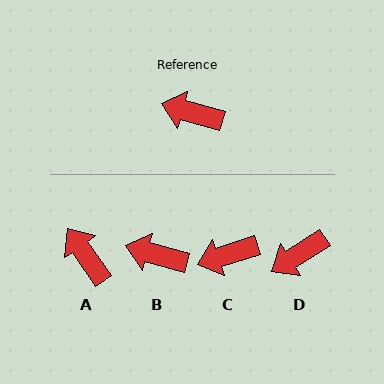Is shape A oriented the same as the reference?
No, it is off by about 40 degrees.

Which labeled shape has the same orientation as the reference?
B.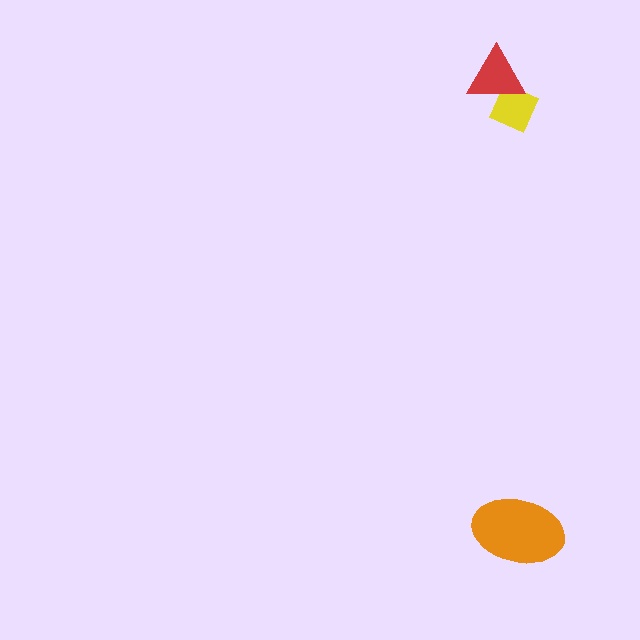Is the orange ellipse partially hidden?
No, no other shape covers it.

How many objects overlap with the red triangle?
1 object overlaps with the red triangle.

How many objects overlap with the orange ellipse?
0 objects overlap with the orange ellipse.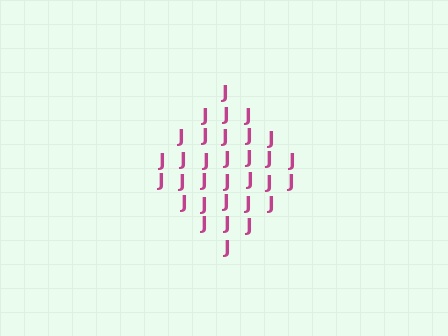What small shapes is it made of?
It is made of small letter J's.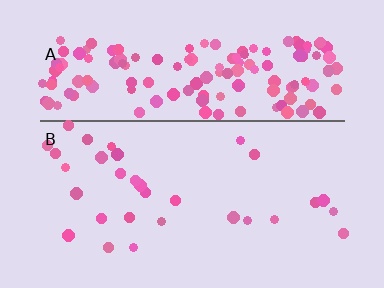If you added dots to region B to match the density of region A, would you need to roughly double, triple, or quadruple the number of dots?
Approximately quadruple.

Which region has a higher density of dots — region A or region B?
A (the top).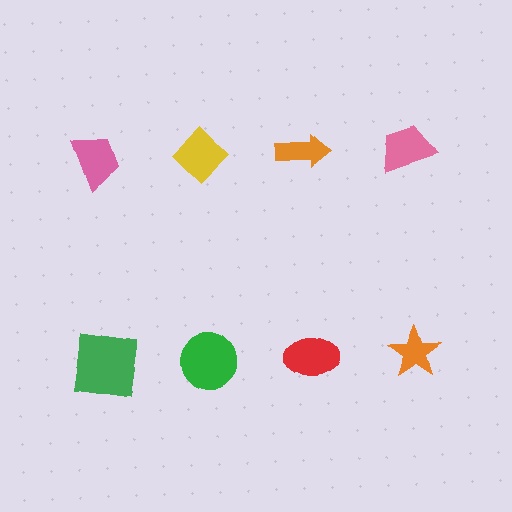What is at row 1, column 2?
A yellow diamond.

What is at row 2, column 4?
An orange star.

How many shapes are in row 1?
4 shapes.